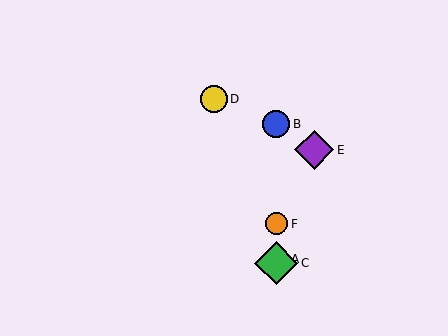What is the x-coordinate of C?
Object C is at x≈276.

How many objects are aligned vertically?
4 objects (A, B, C, F) are aligned vertically.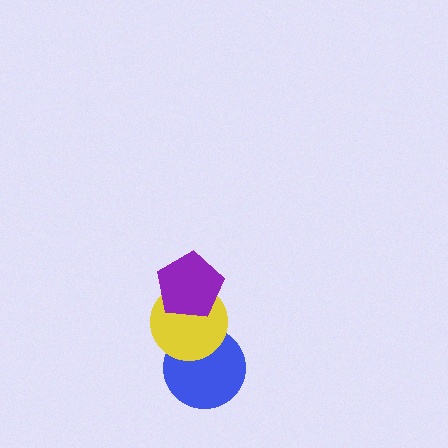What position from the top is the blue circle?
The blue circle is 3rd from the top.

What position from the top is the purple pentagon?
The purple pentagon is 1st from the top.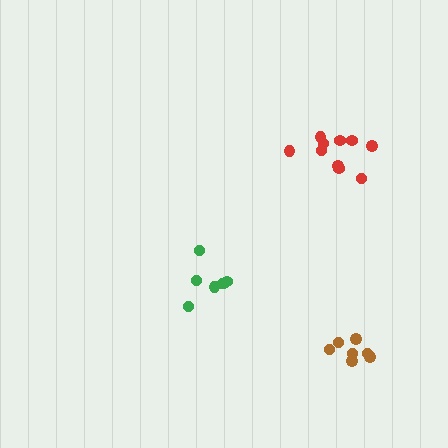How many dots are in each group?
Group 1: 7 dots, Group 2: 10 dots, Group 3: 7 dots (24 total).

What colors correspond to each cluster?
The clusters are colored: green, red, brown.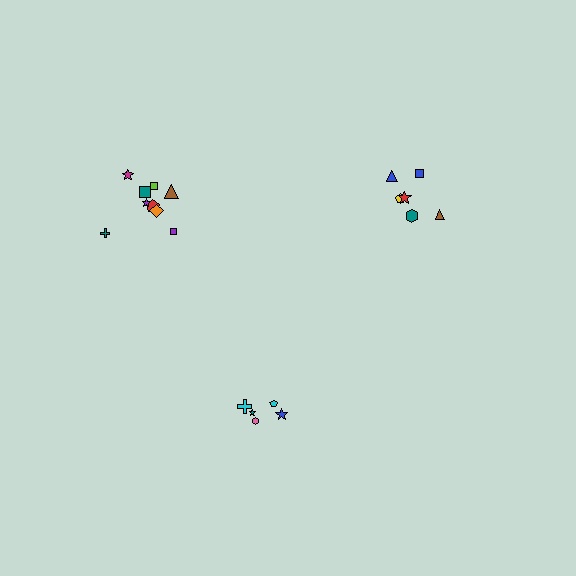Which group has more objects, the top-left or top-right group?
The top-left group.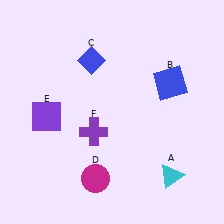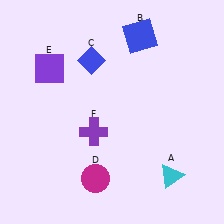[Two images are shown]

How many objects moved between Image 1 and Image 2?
2 objects moved between the two images.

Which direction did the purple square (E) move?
The purple square (E) moved up.